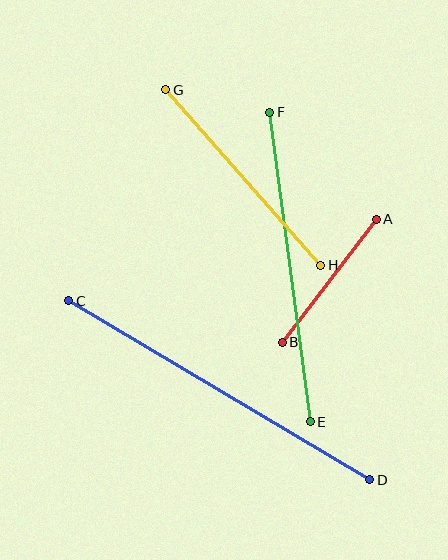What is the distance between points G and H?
The distance is approximately 234 pixels.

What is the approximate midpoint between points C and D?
The midpoint is at approximately (219, 390) pixels.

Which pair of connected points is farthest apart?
Points C and D are farthest apart.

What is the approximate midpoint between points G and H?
The midpoint is at approximately (243, 178) pixels.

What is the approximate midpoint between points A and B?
The midpoint is at approximately (329, 281) pixels.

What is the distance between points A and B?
The distance is approximately 155 pixels.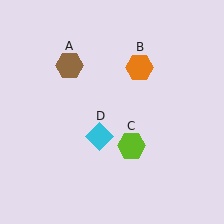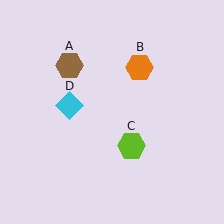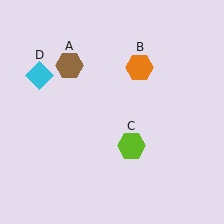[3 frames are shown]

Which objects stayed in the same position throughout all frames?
Brown hexagon (object A) and orange hexagon (object B) and lime hexagon (object C) remained stationary.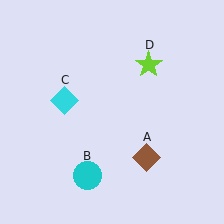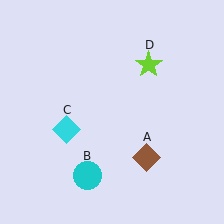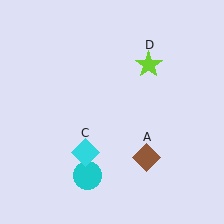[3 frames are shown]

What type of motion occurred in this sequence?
The cyan diamond (object C) rotated counterclockwise around the center of the scene.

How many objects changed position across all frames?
1 object changed position: cyan diamond (object C).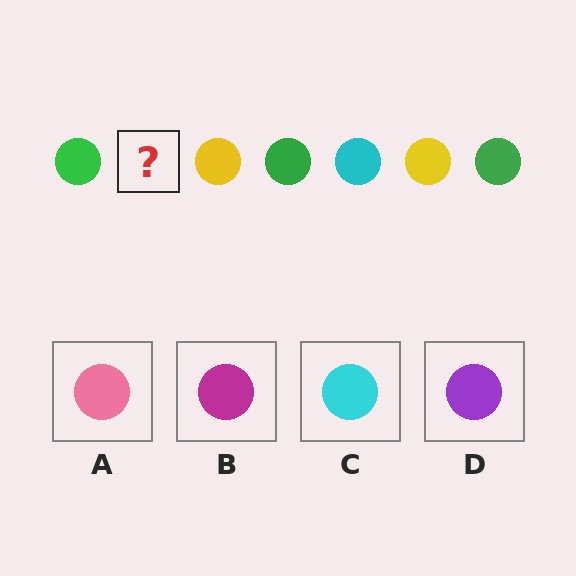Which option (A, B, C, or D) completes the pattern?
C.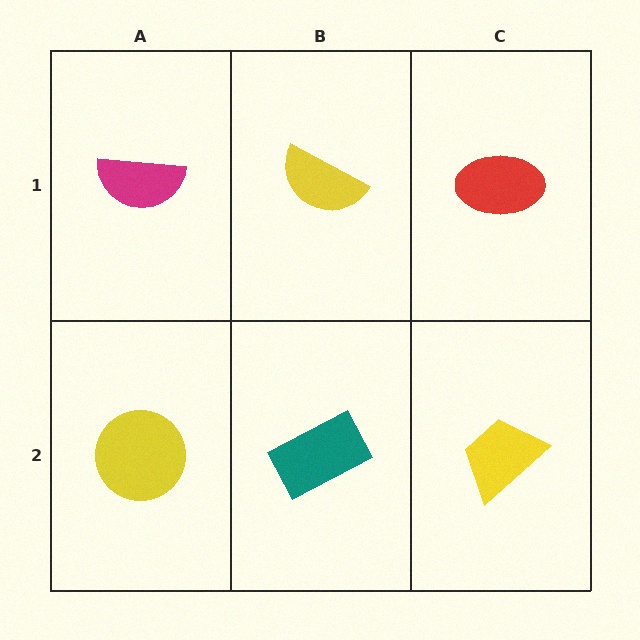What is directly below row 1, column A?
A yellow circle.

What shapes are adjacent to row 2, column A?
A magenta semicircle (row 1, column A), a teal rectangle (row 2, column B).